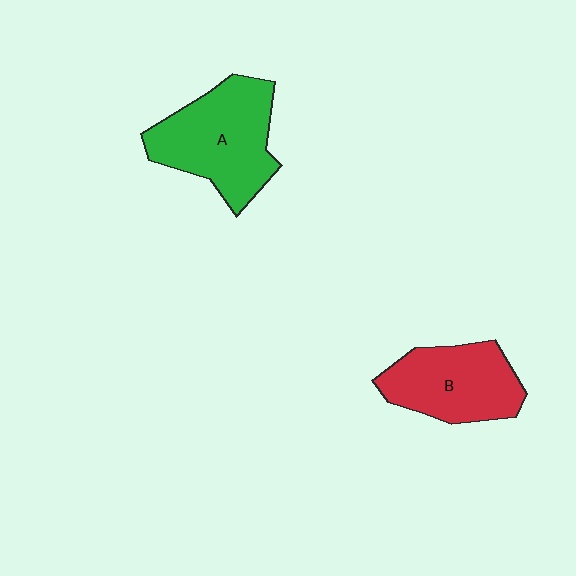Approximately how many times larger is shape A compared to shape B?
Approximately 1.2 times.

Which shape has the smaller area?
Shape B (red).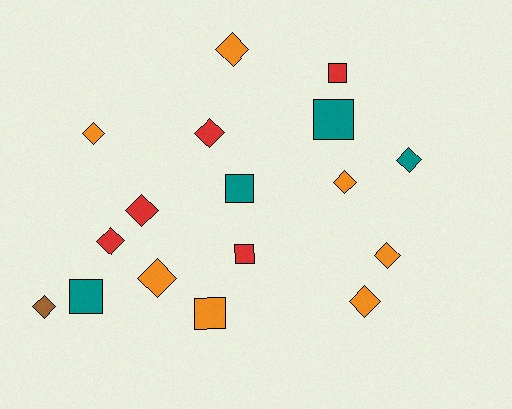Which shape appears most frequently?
Diamond, with 11 objects.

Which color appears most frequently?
Orange, with 7 objects.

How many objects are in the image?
There are 17 objects.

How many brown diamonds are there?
There is 1 brown diamond.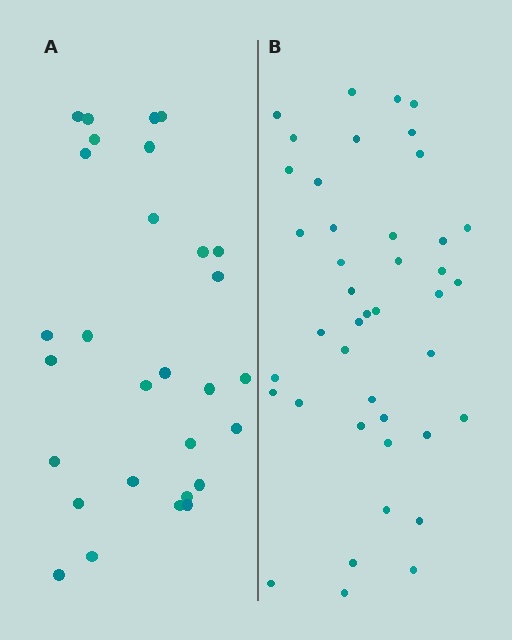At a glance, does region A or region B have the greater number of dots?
Region B (the right region) has more dots.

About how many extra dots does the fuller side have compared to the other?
Region B has approximately 15 more dots than region A.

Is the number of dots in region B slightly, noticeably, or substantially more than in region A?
Region B has noticeably more, but not dramatically so. The ratio is roughly 1.4 to 1.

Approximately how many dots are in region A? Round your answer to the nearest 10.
About 30 dots. (The exact count is 29, which rounds to 30.)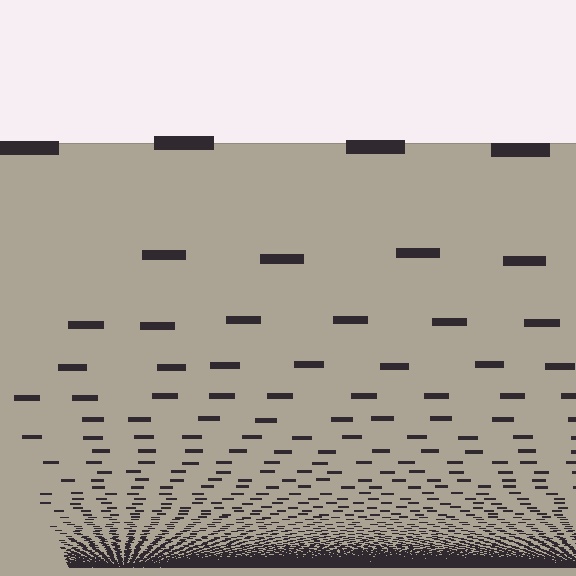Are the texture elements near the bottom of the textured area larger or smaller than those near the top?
Smaller. The gradient is inverted — elements near the bottom are smaller and denser.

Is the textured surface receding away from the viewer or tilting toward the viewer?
The surface appears to tilt toward the viewer. Texture elements get larger and sparser toward the top.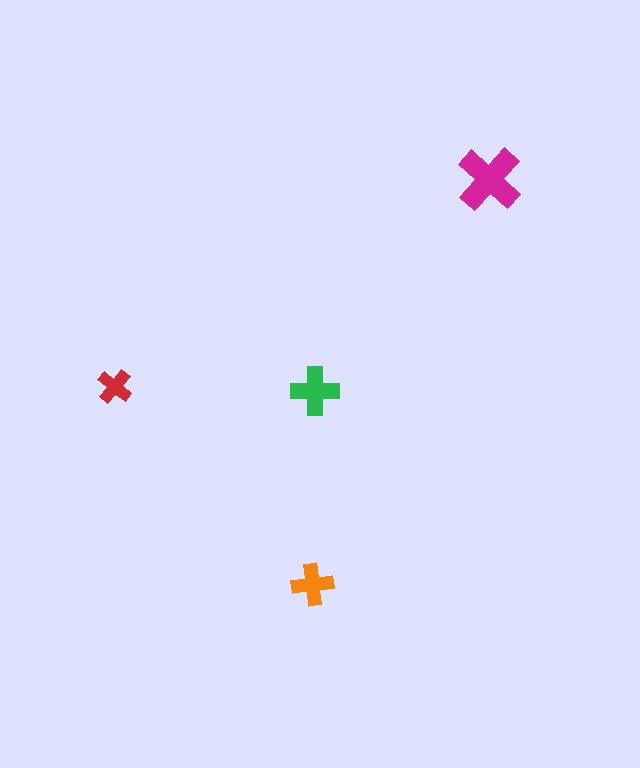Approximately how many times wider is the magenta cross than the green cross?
About 1.5 times wider.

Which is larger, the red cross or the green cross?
The green one.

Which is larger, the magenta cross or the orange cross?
The magenta one.